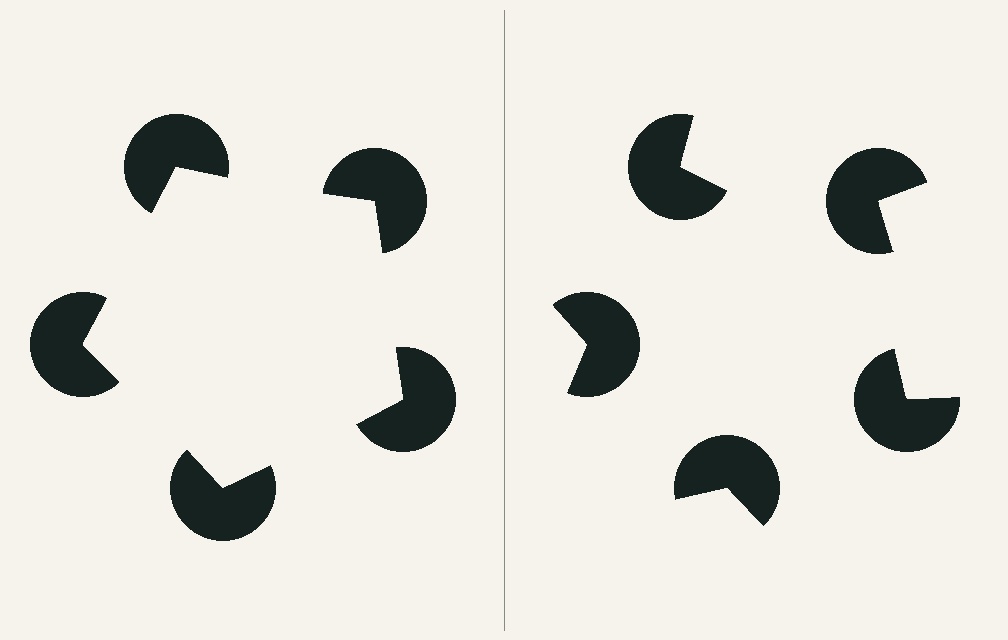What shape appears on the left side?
An illusory pentagon.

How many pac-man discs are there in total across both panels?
10 — 5 on each side.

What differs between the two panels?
The pac-man discs are positioned identically on both sides; only the wedge orientations differ. On the left they align to a pentagon; on the right they are misaligned.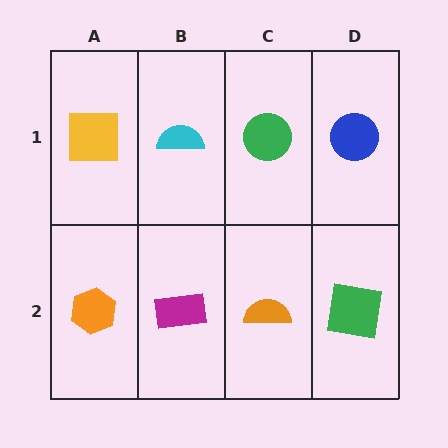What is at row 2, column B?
A magenta rectangle.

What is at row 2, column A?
An orange hexagon.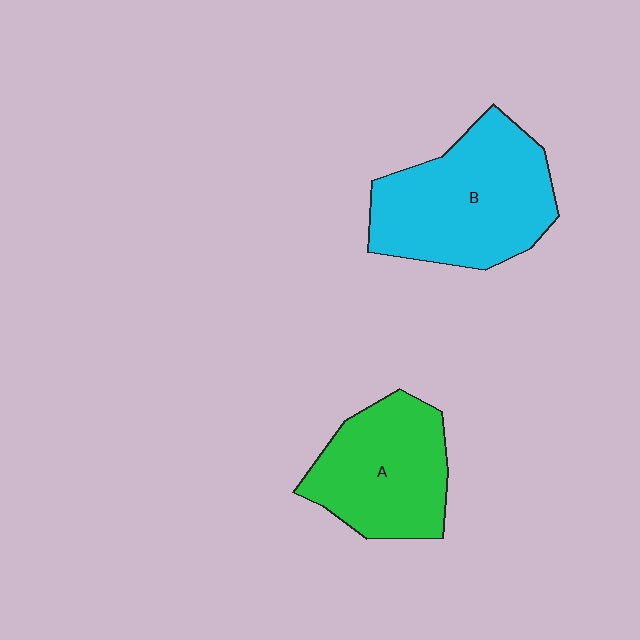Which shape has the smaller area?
Shape A (green).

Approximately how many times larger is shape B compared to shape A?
Approximately 1.3 times.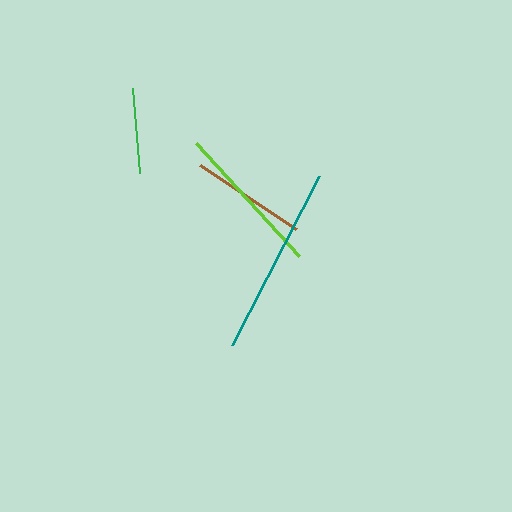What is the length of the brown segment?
The brown segment is approximately 115 pixels long.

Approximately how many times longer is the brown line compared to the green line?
The brown line is approximately 1.4 times the length of the green line.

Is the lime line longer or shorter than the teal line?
The teal line is longer than the lime line.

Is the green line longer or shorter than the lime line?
The lime line is longer than the green line.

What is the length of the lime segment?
The lime segment is approximately 153 pixels long.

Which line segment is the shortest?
The green line is the shortest at approximately 85 pixels.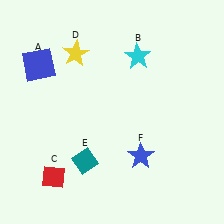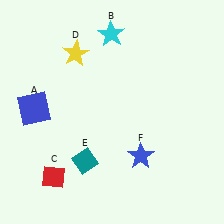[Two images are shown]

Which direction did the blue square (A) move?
The blue square (A) moved down.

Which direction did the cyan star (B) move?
The cyan star (B) moved left.